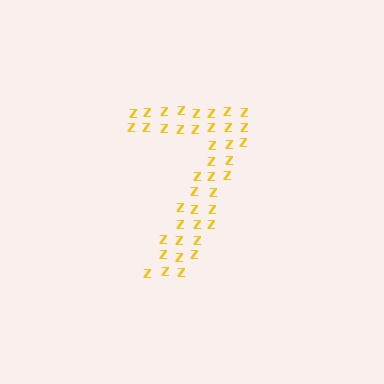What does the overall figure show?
The overall figure shows the digit 7.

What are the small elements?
The small elements are letter Z's.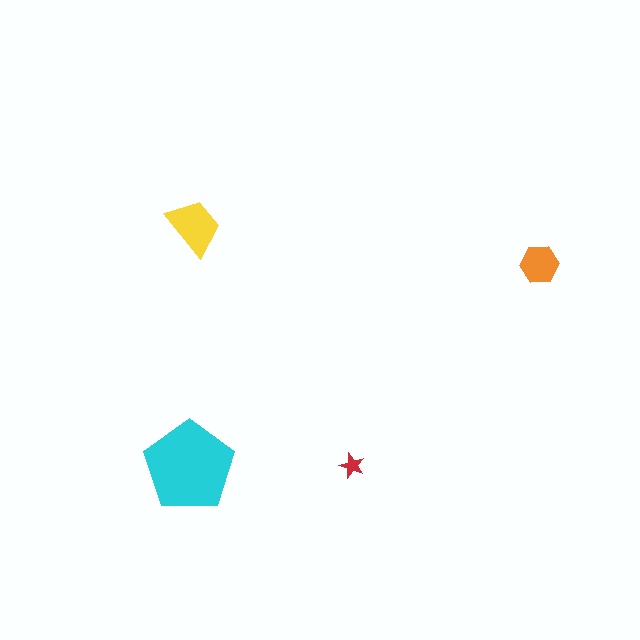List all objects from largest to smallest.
The cyan pentagon, the yellow trapezoid, the orange hexagon, the red star.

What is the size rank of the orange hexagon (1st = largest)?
3rd.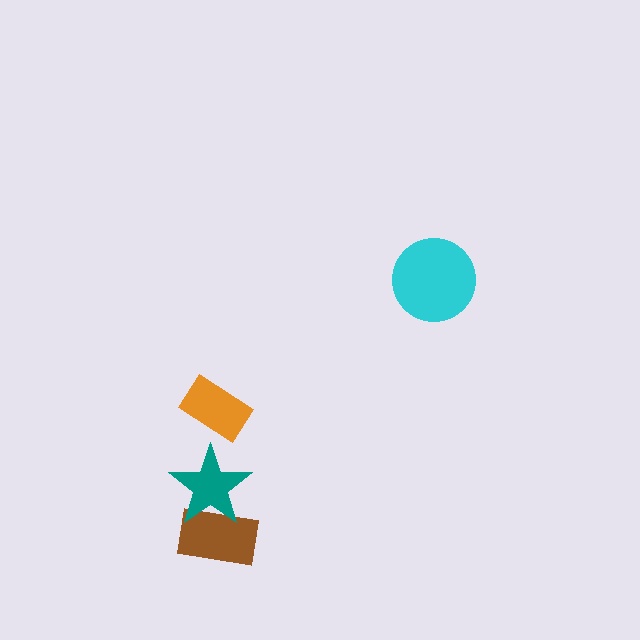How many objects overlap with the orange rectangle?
0 objects overlap with the orange rectangle.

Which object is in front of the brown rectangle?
The teal star is in front of the brown rectangle.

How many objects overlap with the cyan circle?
0 objects overlap with the cyan circle.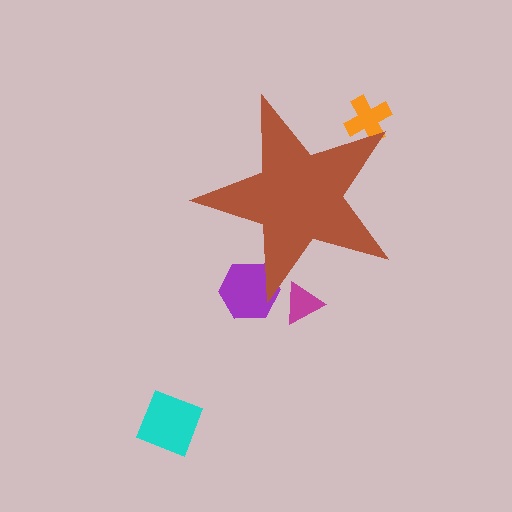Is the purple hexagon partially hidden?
Yes, the purple hexagon is partially hidden behind the brown star.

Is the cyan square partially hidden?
No, the cyan square is fully visible.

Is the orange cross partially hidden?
Yes, the orange cross is partially hidden behind the brown star.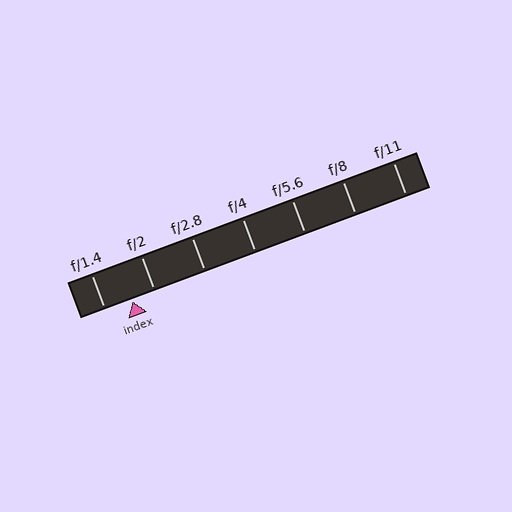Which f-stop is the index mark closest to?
The index mark is closest to f/2.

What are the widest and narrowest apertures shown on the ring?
The widest aperture shown is f/1.4 and the narrowest is f/11.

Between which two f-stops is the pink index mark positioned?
The index mark is between f/1.4 and f/2.